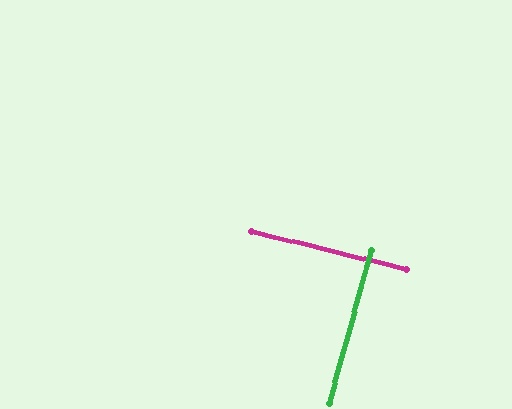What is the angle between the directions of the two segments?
Approximately 89 degrees.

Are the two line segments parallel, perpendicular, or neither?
Perpendicular — they meet at approximately 89°.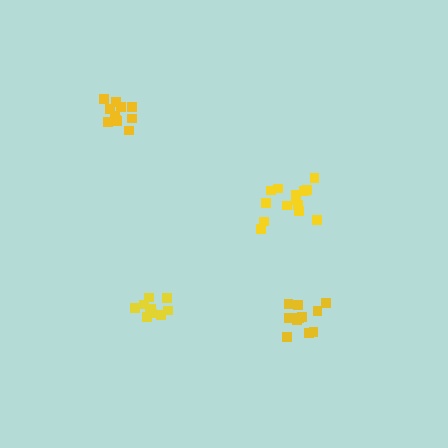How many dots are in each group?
Group 1: 11 dots, Group 2: 10 dots, Group 3: 14 dots, Group 4: 11 dots (46 total).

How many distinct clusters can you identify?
There are 4 distinct clusters.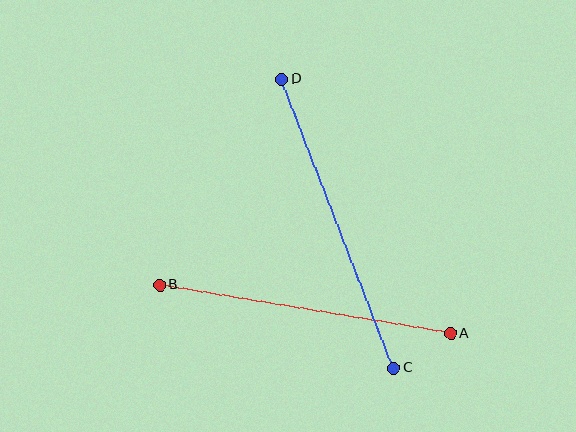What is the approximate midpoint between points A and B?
The midpoint is at approximately (305, 309) pixels.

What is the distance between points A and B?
The distance is approximately 295 pixels.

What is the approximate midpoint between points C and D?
The midpoint is at approximately (338, 224) pixels.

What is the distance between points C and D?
The distance is approximately 310 pixels.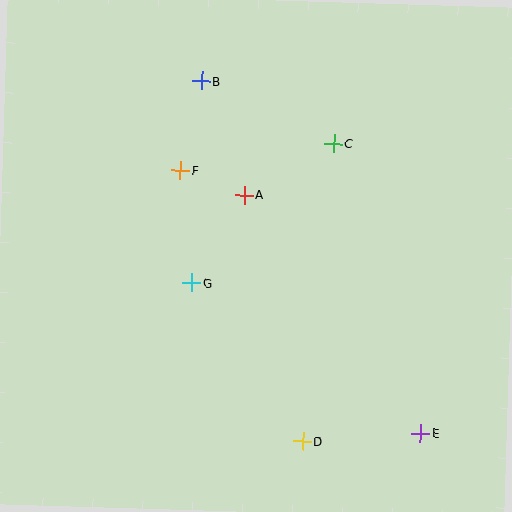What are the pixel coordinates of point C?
Point C is at (334, 144).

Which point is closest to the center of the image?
Point A at (244, 195) is closest to the center.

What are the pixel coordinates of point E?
Point E is at (420, 433).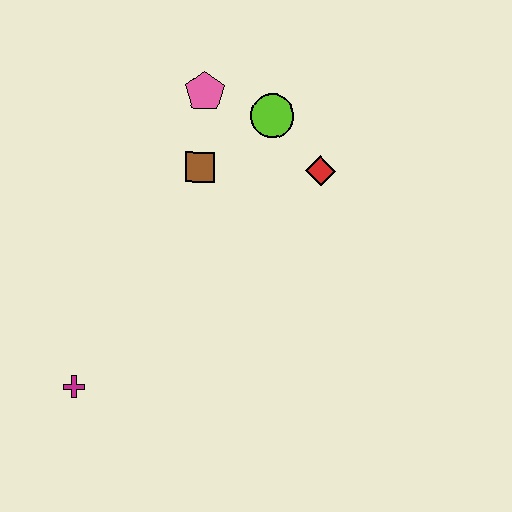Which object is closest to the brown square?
The pink pentagon is closest to the brown square.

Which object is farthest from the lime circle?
The magenta cross is farthest from the lime circle.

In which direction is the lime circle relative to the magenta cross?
The lime circle is above the magenta cross.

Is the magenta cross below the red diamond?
Yes